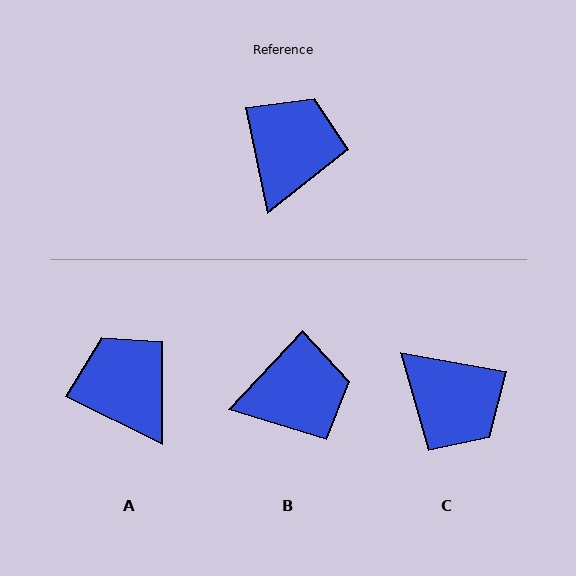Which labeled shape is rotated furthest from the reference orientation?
C, about 112 degrees away.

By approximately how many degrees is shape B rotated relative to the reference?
Approximately 55 degrees clockwise.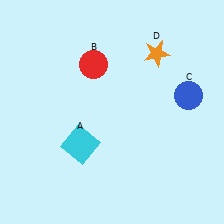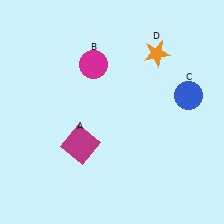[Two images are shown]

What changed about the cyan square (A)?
In Image 1, A is cyan. In Image 2, it changed to magenta.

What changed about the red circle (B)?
In Image 1, B is red. In Image 2, it changed to magenta.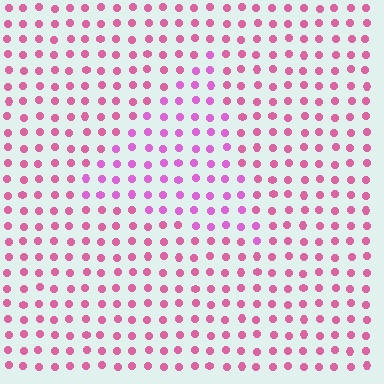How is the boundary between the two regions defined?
The boundary is defined purely by a slight shift in hue (about 26 degrees). Spacing, size, and orientation are identical on both sides.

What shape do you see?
I see a triangle.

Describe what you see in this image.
The image is filled with small pink elements in a uniform arrangement. A triangle-shaped region is visible where the elements are tinted to a slightly different hue, forming a subtle color boundary.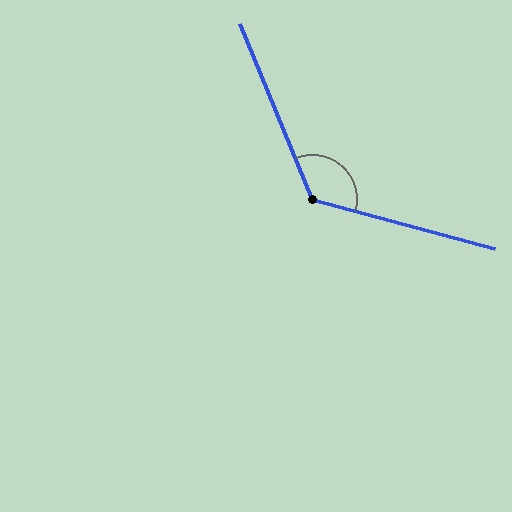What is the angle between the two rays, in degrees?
Approximately 128 degrees.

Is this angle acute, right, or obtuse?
It is obtuse.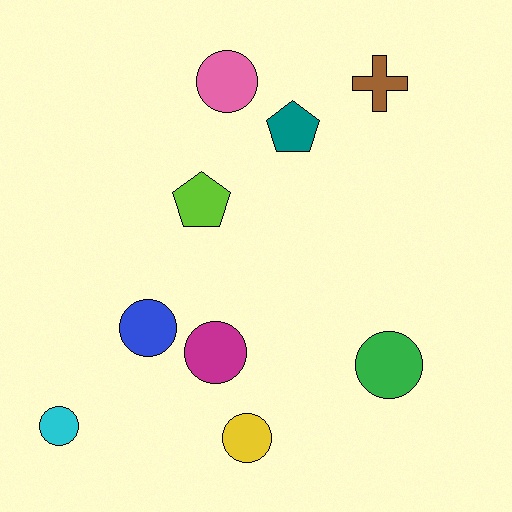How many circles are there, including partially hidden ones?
There are 6 circles.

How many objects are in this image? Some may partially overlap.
There are 9 objects.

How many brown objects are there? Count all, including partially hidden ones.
There is 1 brown object.